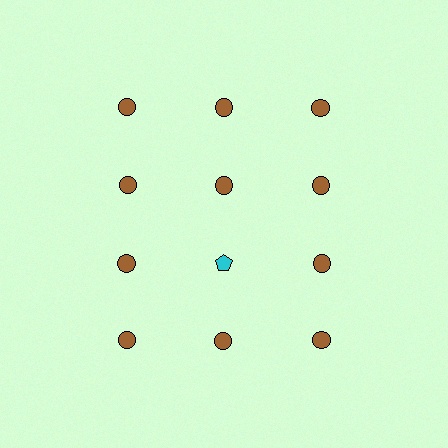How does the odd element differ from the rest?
It differs in both color (cyan instead of brown) and shape (pentagon instead of circle).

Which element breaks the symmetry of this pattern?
The cyan pentagon in the third row, second from left column breaks the symmetry. All other shapes are brown circles.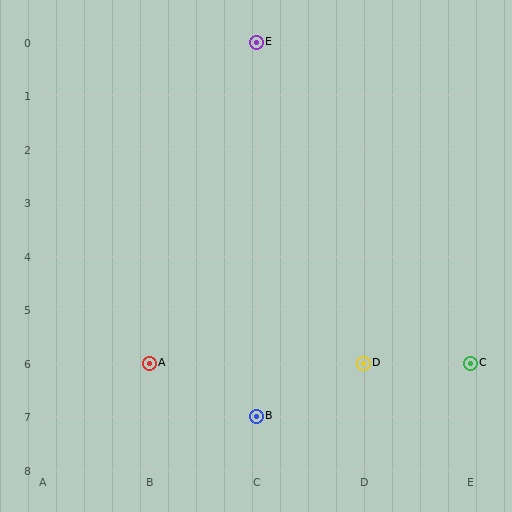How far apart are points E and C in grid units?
Points E and C are 2 columns and 6 rows apart (about 6.3 grid units diagonally).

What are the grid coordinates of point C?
Point C is at grid coordinates (E, 6).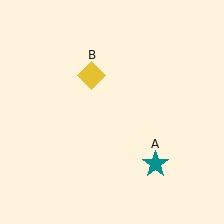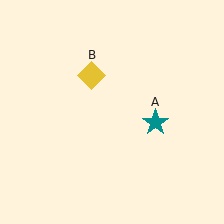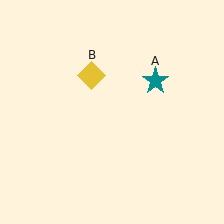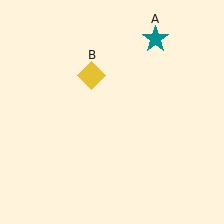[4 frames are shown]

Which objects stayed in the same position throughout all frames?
Yellow diamond (object B) remained stationary.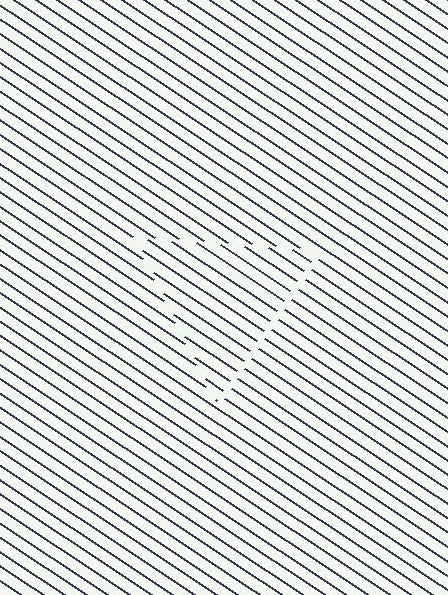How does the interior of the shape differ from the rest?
The interior of the shape contains the same grating, shifted by half a period — the contour is defined by the phase discontinuity where line-ends from the inner and outer gratings abut.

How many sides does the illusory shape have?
3 sides — the line-ends trace a triangle.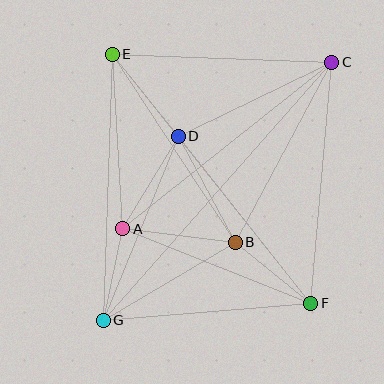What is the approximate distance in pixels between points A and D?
The distance between A and D is approximately 108 pixels.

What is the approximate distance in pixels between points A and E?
The distance between A and E is approximately 175 pixels.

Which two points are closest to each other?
Points A and G are closest to each other.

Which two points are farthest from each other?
Points C and G are farthest from each other.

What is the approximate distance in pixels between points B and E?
The distance between B and E is approximately 225 pixels.